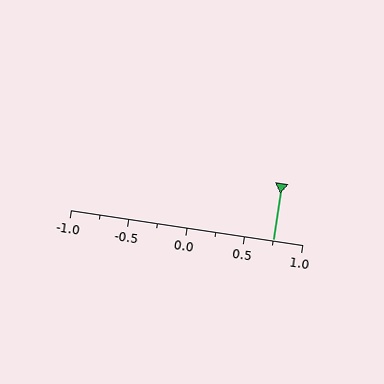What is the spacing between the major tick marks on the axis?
The major ticks are spaced 0.5 apart.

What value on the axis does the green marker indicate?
The marker indicates approximately 0.75.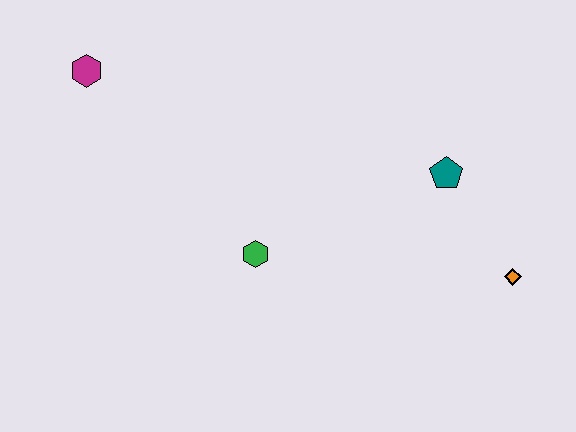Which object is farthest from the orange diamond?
The magenta hexagon is farthest from the orange diamond.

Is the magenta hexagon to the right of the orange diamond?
No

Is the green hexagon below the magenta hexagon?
Yes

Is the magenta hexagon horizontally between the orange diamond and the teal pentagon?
No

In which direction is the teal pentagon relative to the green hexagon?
The teal pentagon is to the right of the green hexagon.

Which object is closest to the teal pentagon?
The orange diamond is closest to the teal pentagon.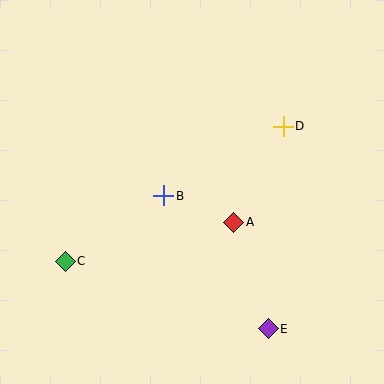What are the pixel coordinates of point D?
Point D is at (283, 126).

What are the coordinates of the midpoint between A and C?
The midpoint between A and C is at (149, 242).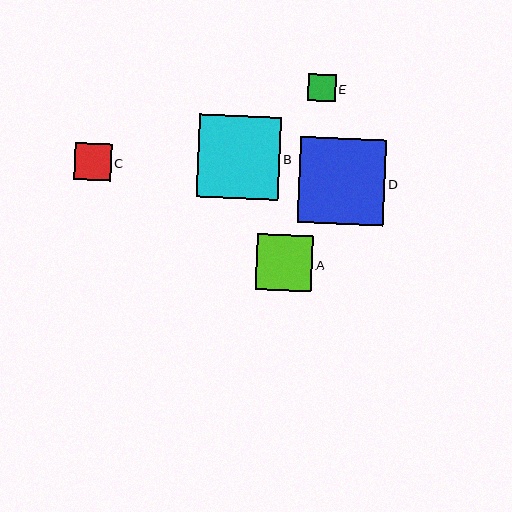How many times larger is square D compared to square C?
Square D is approximately 2.3 times the size of square C.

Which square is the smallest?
Square E is the smallest with a size of approximately 27 pixels.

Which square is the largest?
Square D is the largest with a size of approximately 86 pixels.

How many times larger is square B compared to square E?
Square B is approximately 3.0 times the size of square E.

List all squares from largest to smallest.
From largest to smallest: D, B, A, C, E.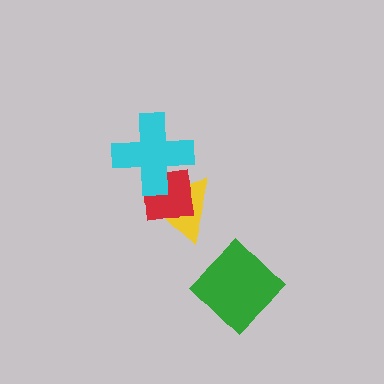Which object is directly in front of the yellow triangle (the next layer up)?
The red square is directly in front of the yellow triangle.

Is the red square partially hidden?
Yes, it is partially covered by another shape.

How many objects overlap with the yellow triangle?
2 objects overlap with the yellow triangle.